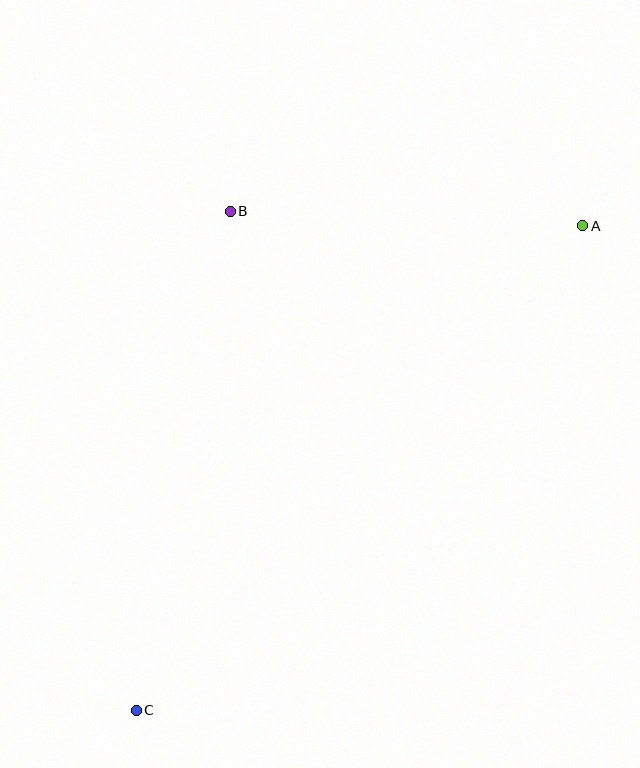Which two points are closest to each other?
Points A and B are closest to each other.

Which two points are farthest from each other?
Points A and C are farthest from each other.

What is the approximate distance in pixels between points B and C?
The distance between B and C is approximately 508 pixels.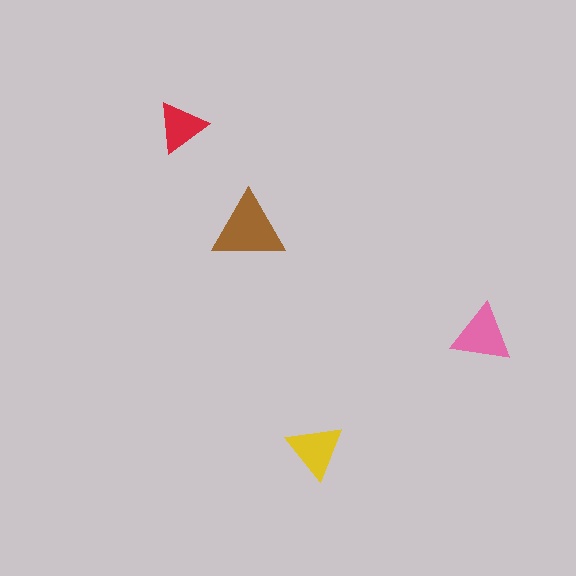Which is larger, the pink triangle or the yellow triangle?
The pink one.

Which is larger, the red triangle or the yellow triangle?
The yellow one.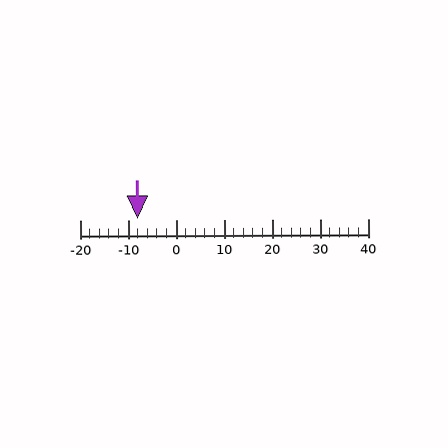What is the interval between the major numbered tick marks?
The major tick marks are spaced 10 units apart.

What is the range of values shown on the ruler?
The ruler shows values from -20 to 40.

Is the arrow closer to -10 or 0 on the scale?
The arrow is closer to -10.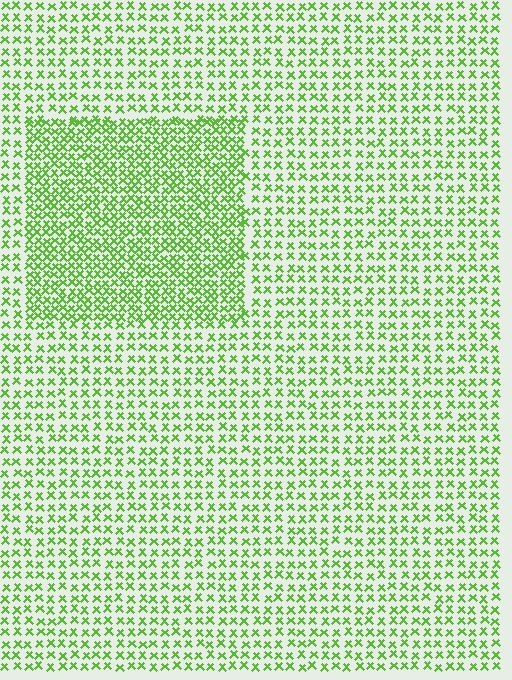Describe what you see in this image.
The image contains small lime elements arranged at two different densities. A rectangle-shaped region is visible where the elements are more densely packed than the surrounding area.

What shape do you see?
I see a rectangle.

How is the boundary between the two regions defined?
The boundary is defined by a change in element density (approximately 1.8x ratio). All elements are the same color, size, and shape.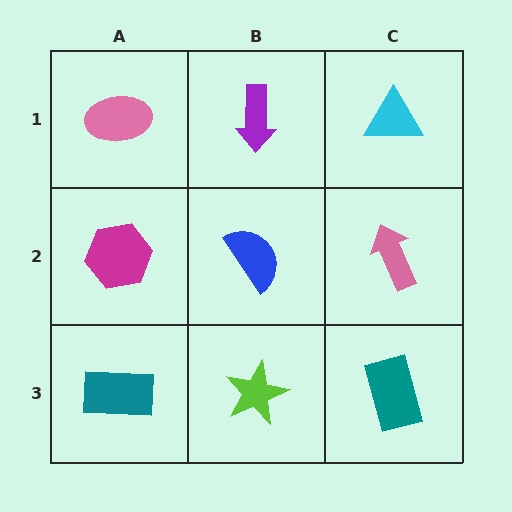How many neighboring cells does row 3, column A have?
2.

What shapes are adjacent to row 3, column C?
A pink arrow (row 2, column C), a lime star (row 3, column B).